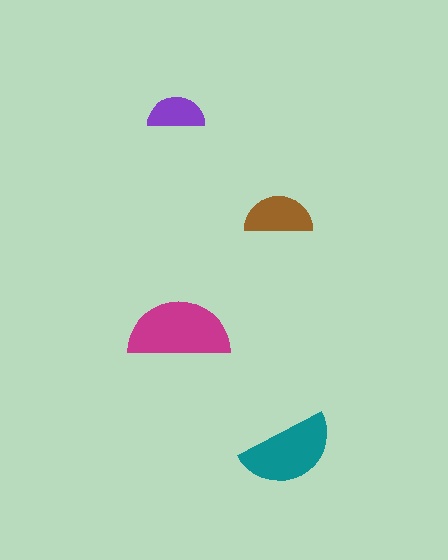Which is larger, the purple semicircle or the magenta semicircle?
The magenta one.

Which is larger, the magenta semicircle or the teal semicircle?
The magenta one.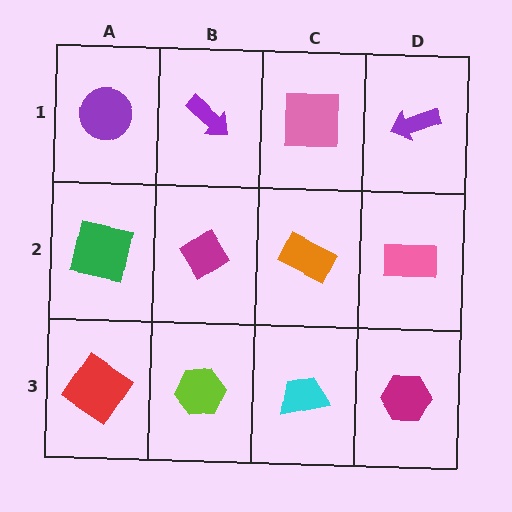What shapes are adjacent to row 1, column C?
An orange rectangle (row 2, column C), a purple arrow (row 1, column B), a purple arrow (row 1, column D).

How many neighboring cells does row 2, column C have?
4.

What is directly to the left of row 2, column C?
A magenta diamond.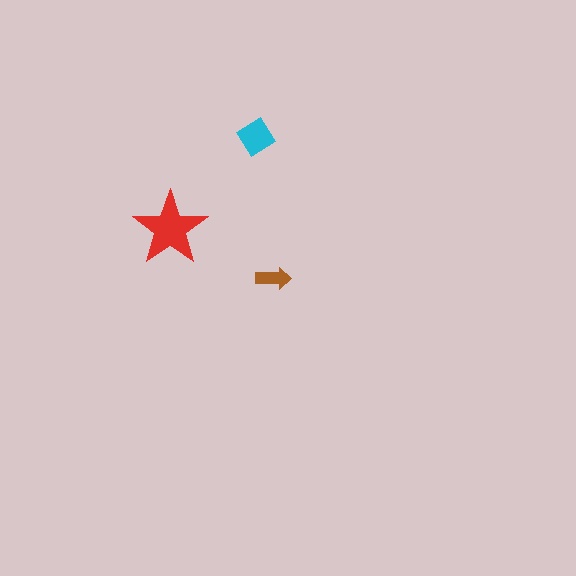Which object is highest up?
The cyan diamond is topmost.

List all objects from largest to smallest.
The red star, the cyan diamond, the brown arrow.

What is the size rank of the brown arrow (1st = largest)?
3rd.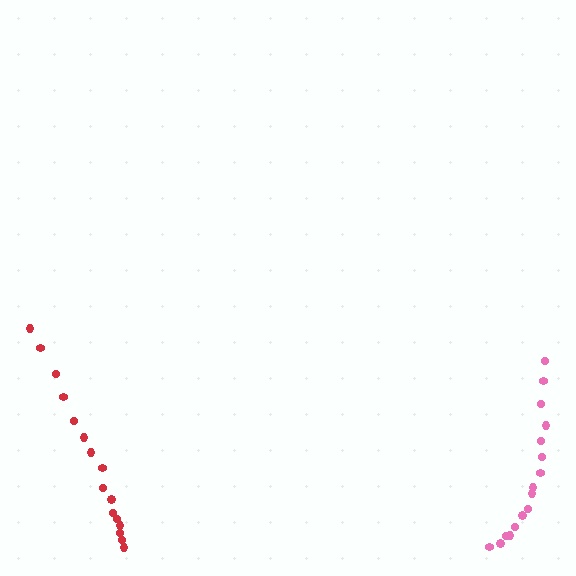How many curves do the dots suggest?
There are 2 distinct paths.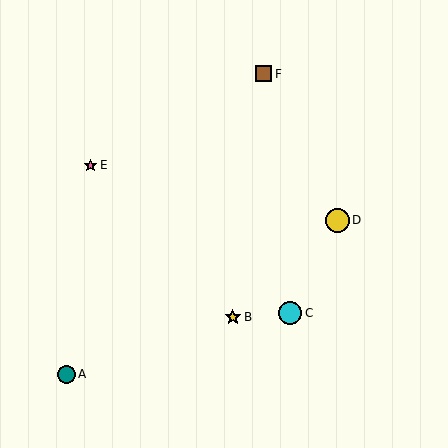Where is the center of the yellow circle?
The center of the yellow circle is at (337, 220).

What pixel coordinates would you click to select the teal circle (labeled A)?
Click at (66, 374) to select the teal circle A.